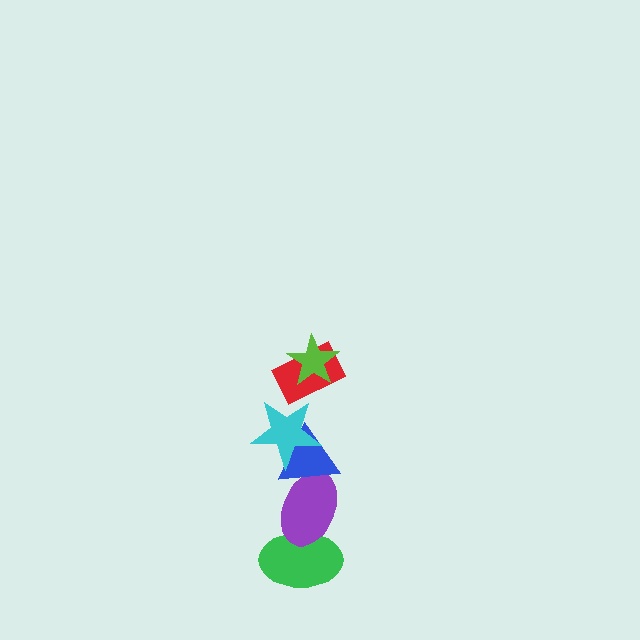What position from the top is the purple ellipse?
The purple ellipse is 5th from the top.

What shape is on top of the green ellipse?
The purple ellipse is on top of the green ellipse.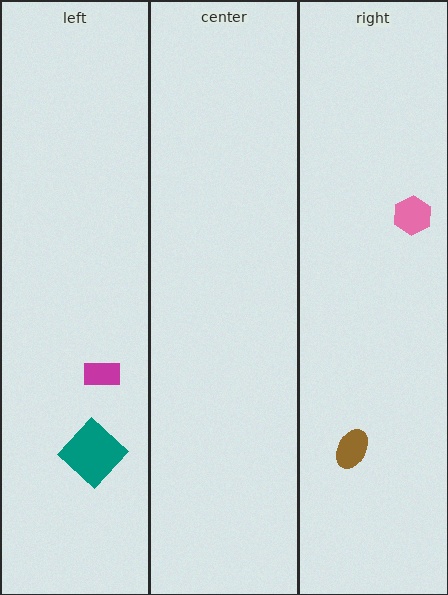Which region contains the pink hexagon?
The right region.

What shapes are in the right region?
The pink hexagon, the brown ellipse.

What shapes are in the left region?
The teal diamond, the magenta rectangle.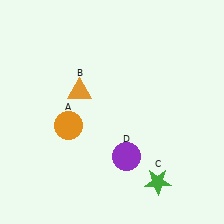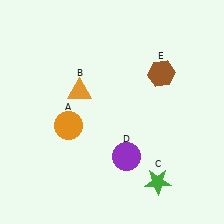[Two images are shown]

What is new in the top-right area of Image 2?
A brown hexagon (E) was added in the top-right area of Image 2.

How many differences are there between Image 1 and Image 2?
There is 1 difference between the two images.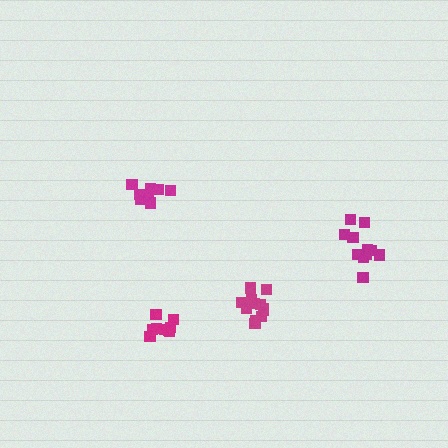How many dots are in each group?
Group 1: 12 dots, Group 2: 8 dots, Group 3: 9 dots, Group 4: 11 dots (40 total).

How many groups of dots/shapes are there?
There are 4 groups.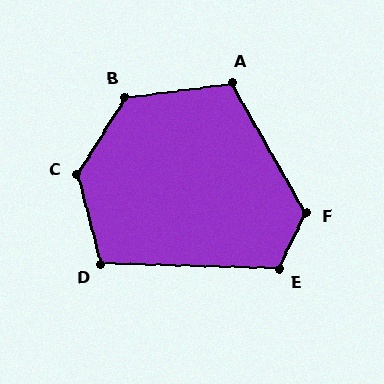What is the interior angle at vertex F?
Approximately 125 degrees (obtuse).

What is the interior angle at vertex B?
Approximately 129 degrees (obtuse).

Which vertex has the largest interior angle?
C, at approximately 133 degrees.